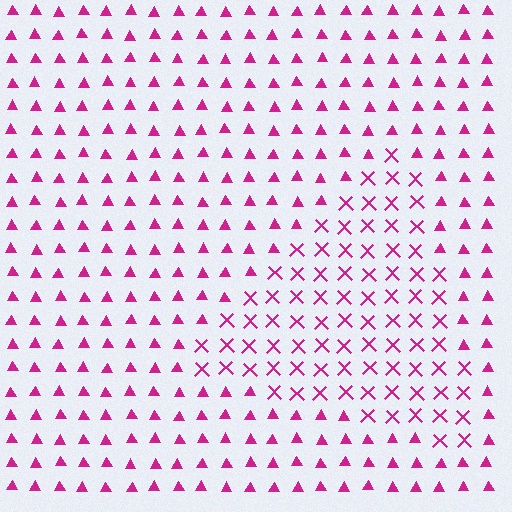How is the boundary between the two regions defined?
The boundary is defined by a change in element shape: X marks inside vs. triangles outside. All elements share the same color and spacing.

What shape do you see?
I see a triangle.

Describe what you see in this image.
The image is filled with small magenta elements arranged in a uniform grid. A triangle-shaped region contains X marks, while the surrounding area contains triangles. The boundary is defined purely by the change in element shape.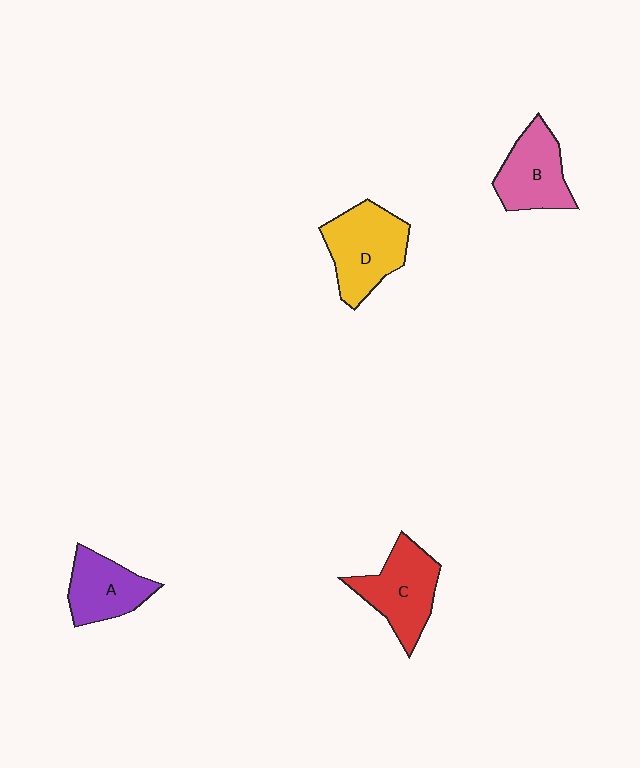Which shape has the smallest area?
Shape A (purple).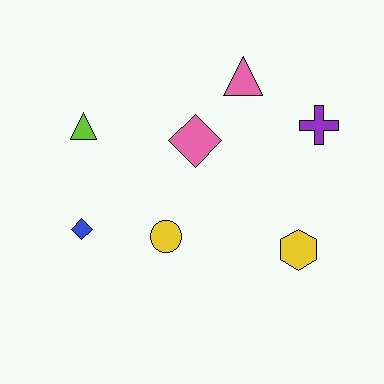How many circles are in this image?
There is 1 circle.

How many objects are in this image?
There are 7 objects.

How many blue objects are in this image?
There is 1 blue object.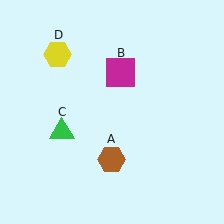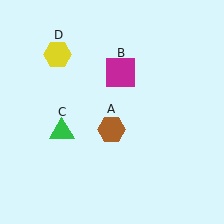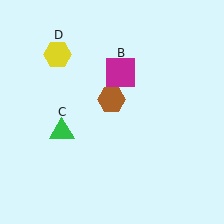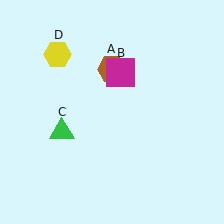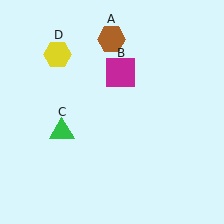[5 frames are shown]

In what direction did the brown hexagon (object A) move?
The brown hexagon (object A) moved up.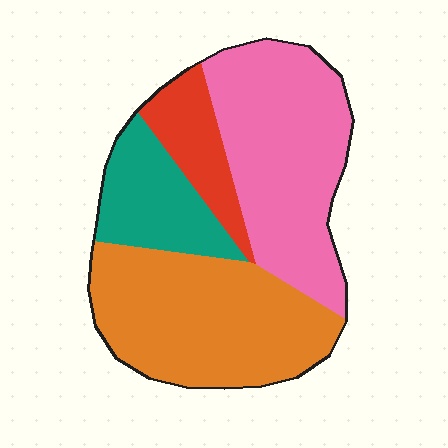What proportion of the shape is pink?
Pink covers 36% of the shape.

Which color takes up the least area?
Red, at roughly 10%.